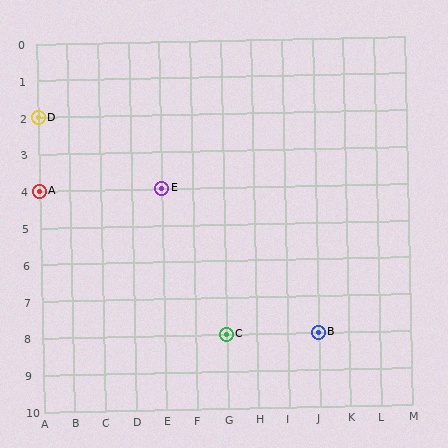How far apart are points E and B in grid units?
Points E and B are 5 columns and 4 rows apart (about 6.4 grid units diagonally).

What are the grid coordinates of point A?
Point A is at grid coordinates (A, 4).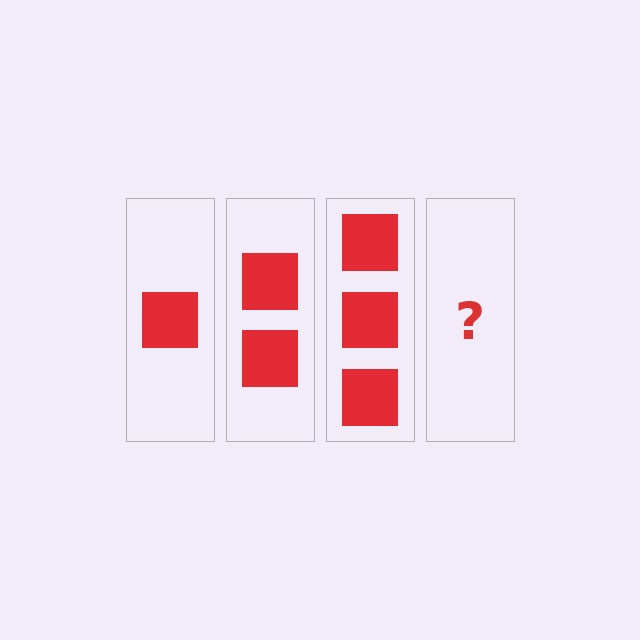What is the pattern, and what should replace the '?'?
The pattern is that each step adds one more square. The '?' should be 4 squares.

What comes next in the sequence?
The next element should be 4 squares.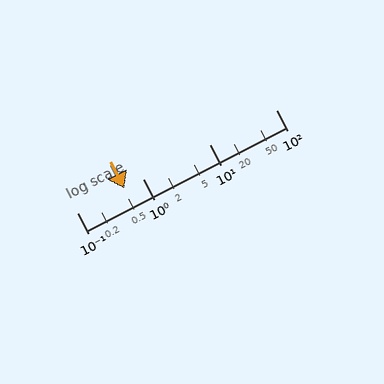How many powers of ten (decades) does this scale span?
The scale spans 3 decades, from 0.1 to 100.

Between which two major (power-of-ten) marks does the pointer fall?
The pointer is between 0.1 and 1.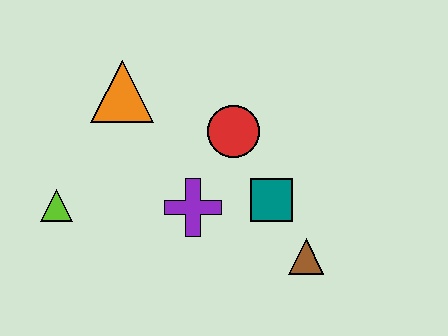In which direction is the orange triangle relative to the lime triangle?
The orange triangle is above the lime triangle.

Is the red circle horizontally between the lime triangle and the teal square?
Yes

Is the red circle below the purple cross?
No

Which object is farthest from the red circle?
The lime triangle is farthest from the red circle.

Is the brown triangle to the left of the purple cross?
No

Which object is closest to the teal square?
The brown triangle is closest to the teal square.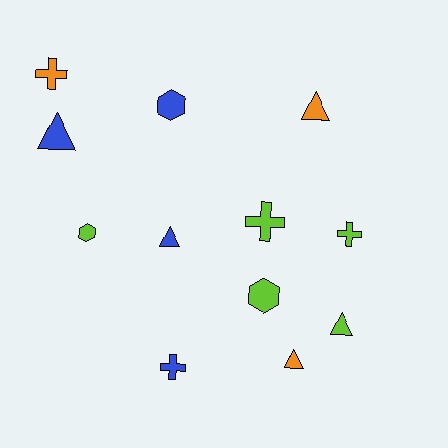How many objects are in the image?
There are 12 objects.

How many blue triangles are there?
There are 2 blue triangles.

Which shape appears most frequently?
Triangle, with 5 objects.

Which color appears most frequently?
Lime, with 5 objects.